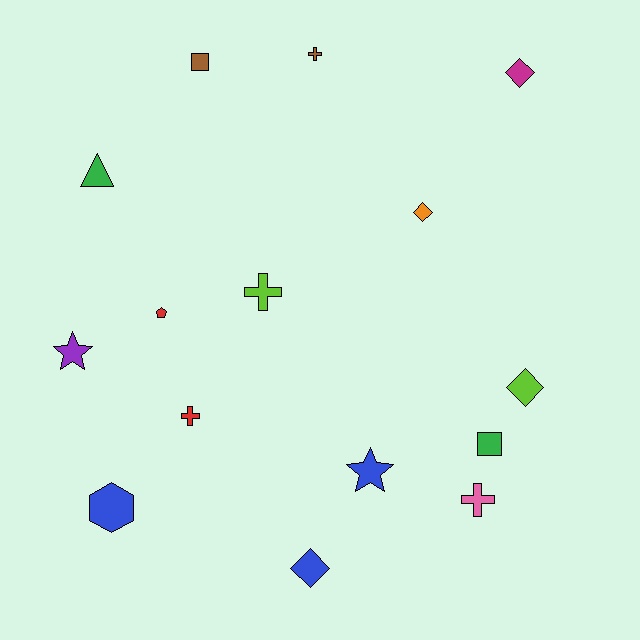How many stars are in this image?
There are 2 stars.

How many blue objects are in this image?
There are 3 blue objects.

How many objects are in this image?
There are 15 objects.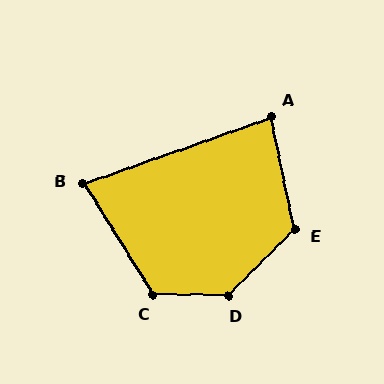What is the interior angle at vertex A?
Approximately 82 degrees (acute).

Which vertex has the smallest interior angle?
B, at approximately 77 degrees.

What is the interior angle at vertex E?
Approximately 123 degrees (obtuse).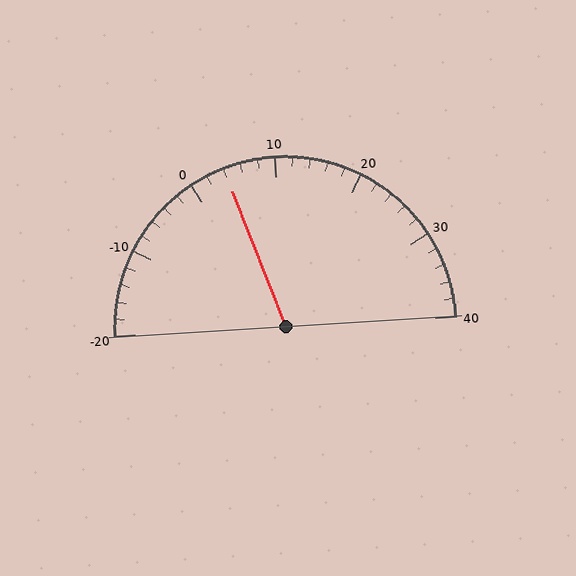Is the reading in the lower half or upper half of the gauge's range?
The reading is in the lower half of the range (-20 to 40).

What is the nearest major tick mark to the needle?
The nearest major tick mark is 0.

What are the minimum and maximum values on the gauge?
The gauge ranges from -20 to 40.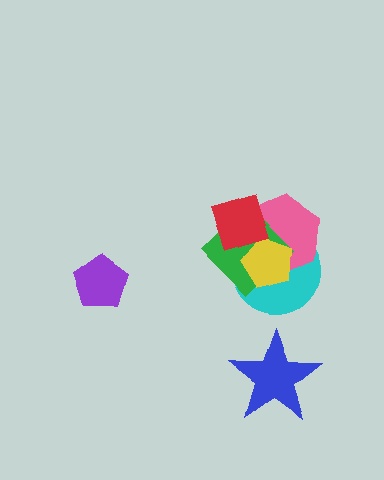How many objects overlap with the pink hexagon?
4 objects overlap with the pink hexagon.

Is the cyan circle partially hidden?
Yes, it is partially covered by another shape.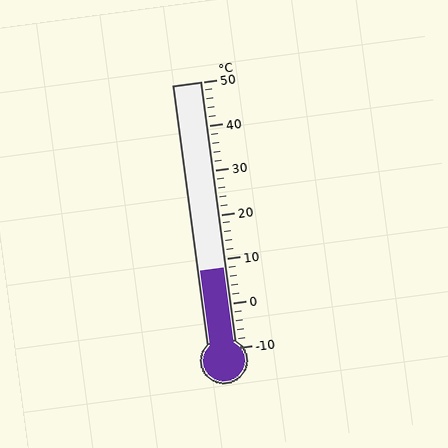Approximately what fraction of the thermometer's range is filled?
The thermometer is filled to approximately 30% of its range.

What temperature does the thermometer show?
The thermometer shows approximately 8°C.